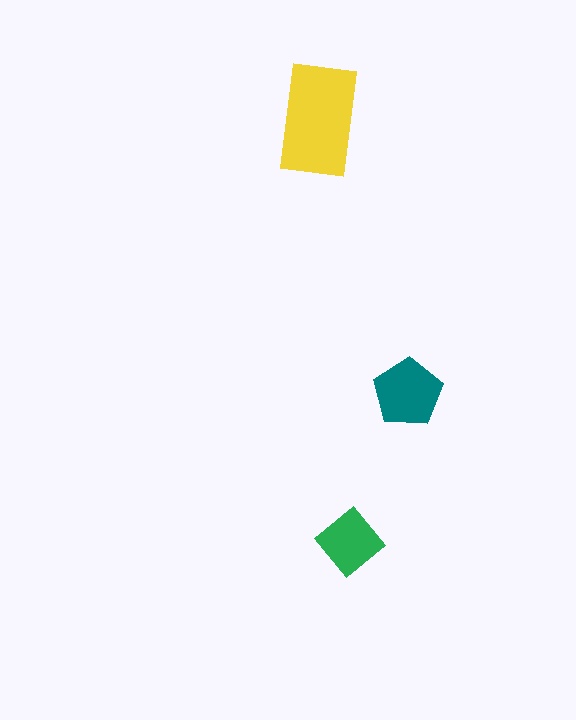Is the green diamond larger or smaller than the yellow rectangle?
Smaller.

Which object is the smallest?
The green diamond.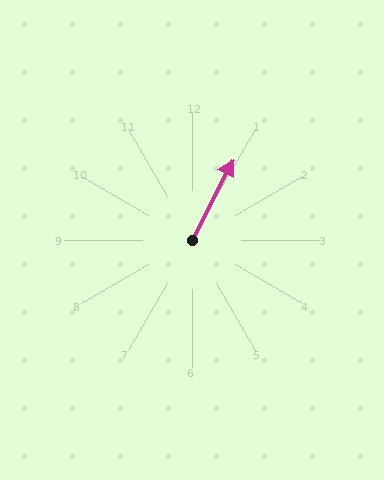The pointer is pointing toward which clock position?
Roughly 1 o'clock.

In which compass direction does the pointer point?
Northeast.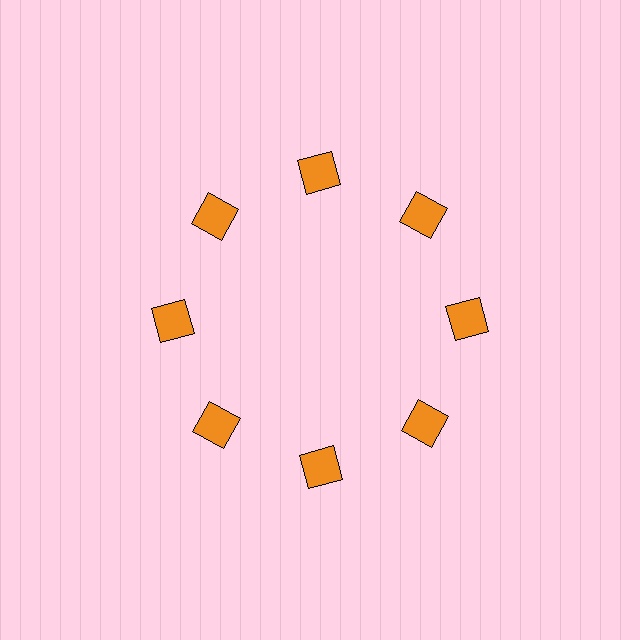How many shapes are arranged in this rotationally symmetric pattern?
There are 8 shapes, arranged in 8 groups of 1.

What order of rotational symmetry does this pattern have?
This pattern has 8-fold rotational symmetry.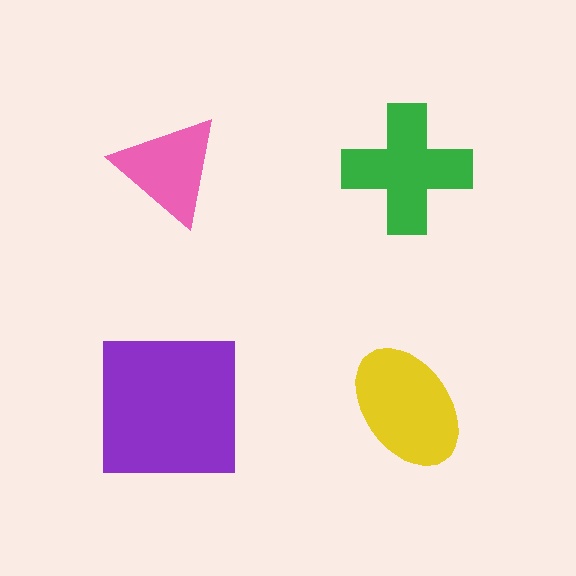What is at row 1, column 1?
A pink triangle.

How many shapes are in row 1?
2 shapes.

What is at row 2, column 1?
A purple square.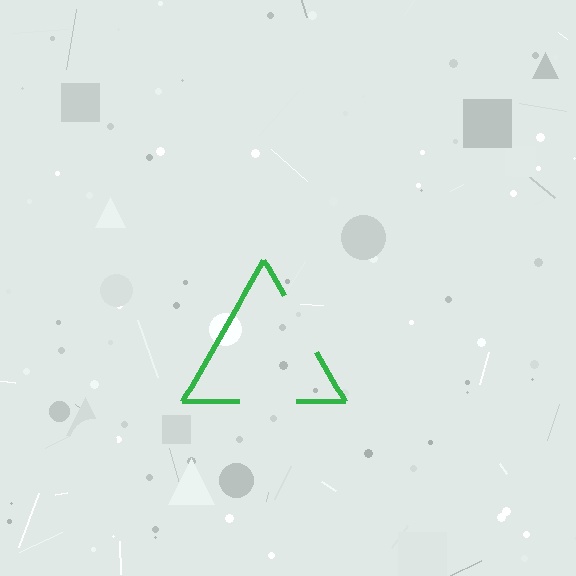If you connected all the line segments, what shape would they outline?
They would outline a triangle.